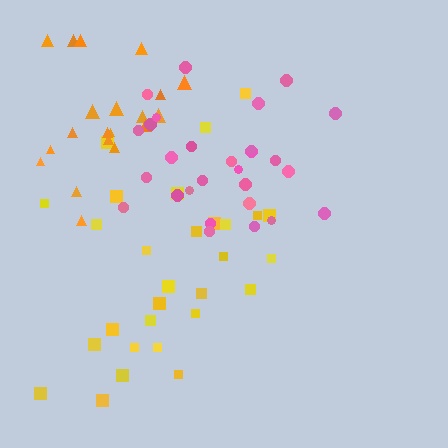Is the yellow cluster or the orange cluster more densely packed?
Orange.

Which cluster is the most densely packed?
Orange.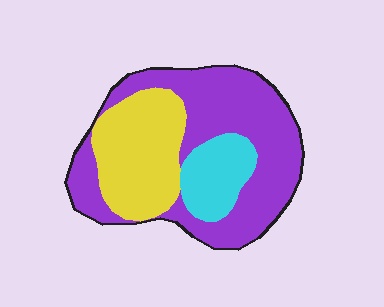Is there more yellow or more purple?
Purple.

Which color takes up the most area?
Purple, at roughly 55%.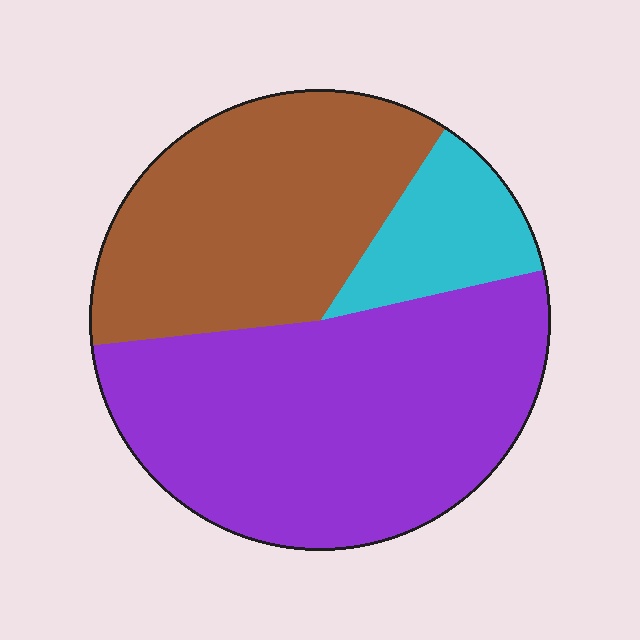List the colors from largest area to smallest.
From largest to smallest: purple, brown, cyan.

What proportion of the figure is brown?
Brown takes up between a third and a half of the figure.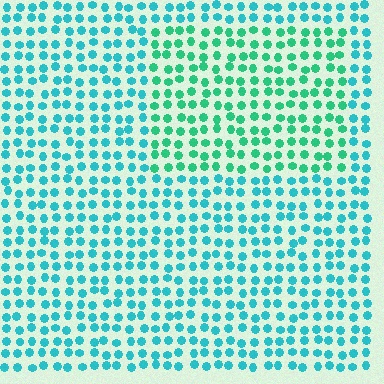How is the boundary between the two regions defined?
The boundary is defined purely by a slight shift in hue (about 30 degrees). Spacing, size, and orientation are identical on both sides.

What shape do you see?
I see a rectangle.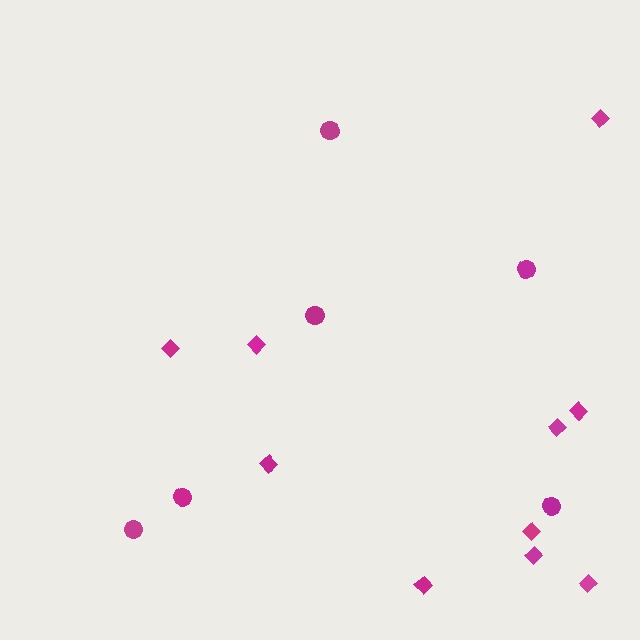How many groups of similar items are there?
There are 2 groups: one group of diamonds (10) and one group of circles (6).